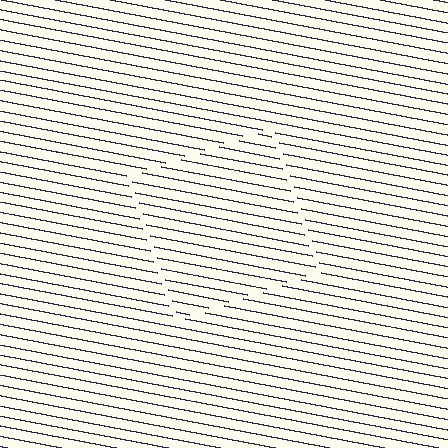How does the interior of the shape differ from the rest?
The interior of the shape contains the same grating, shifted by half a period — the contour is defined by the phase discontinuity where line-ends from the inner and outer gratings abut.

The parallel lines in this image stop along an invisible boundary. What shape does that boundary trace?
An illusory square. The interior of the shape contains the same grating, shifted by half a period — the contour is defined by the phase discontinuity where line-ends from the inner and outer gratings abut.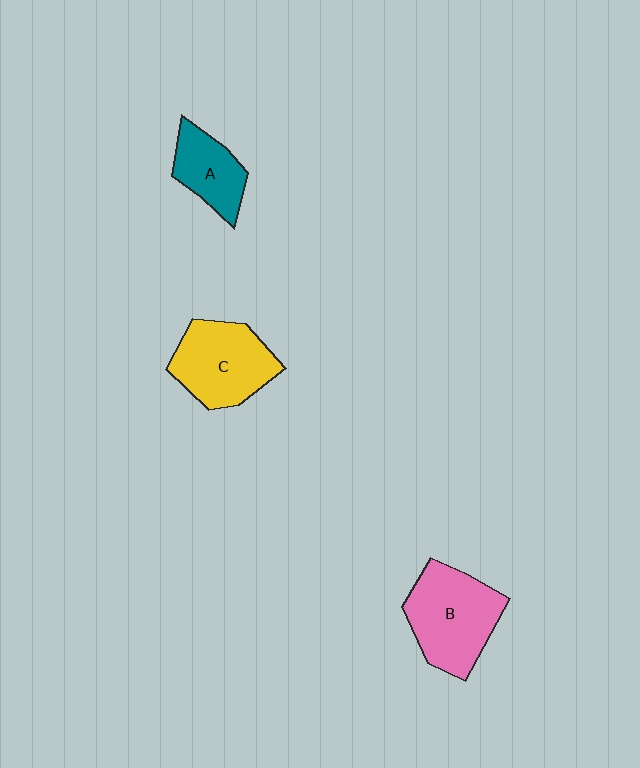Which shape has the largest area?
Shape B (pink).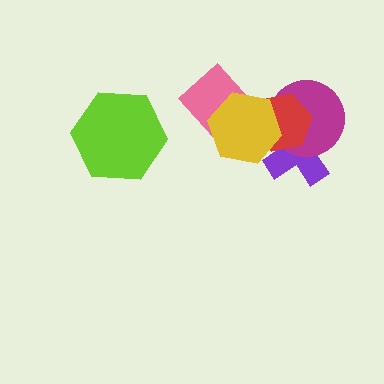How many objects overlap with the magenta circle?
3 objects overlap with the magenta circle.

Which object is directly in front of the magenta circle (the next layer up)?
The red hexagon is directly in front of the magenta circle.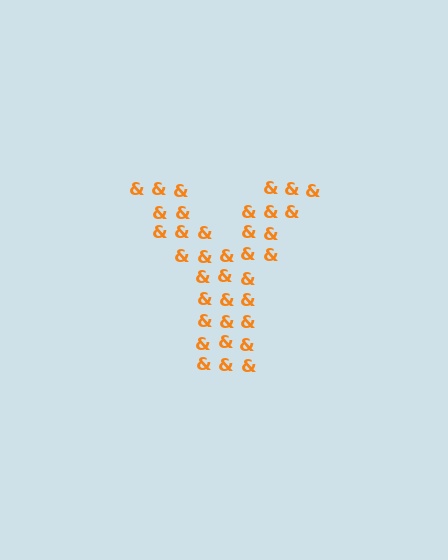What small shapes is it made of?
It is made of small ampersands.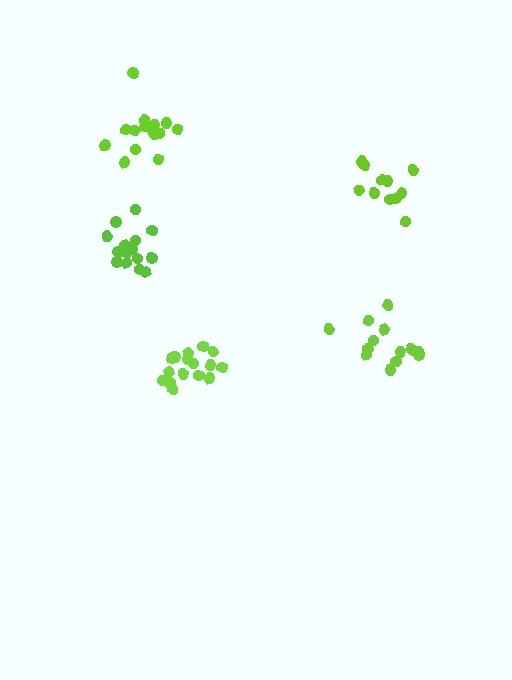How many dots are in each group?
Group 1: 11 dots, Group 2: 14 dots, Group 3: 16 dots, Group 4: 15 dots, Group 5: 16 dots (72 total).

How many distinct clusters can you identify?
There are 5 distinct clusters.